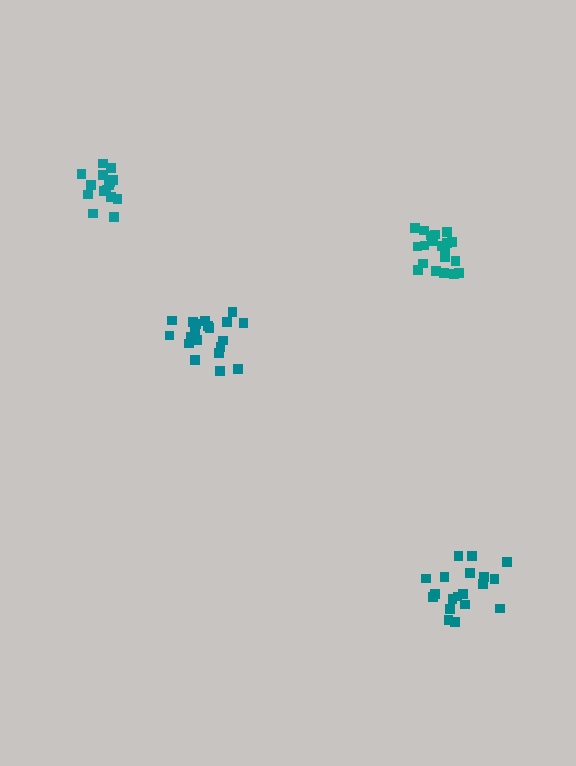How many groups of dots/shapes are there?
There are 4 groups.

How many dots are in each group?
Group 1: 21 dots, Group 2: 19 dots, Group 3: 21 dots, Group 4: 15 dots (76 total).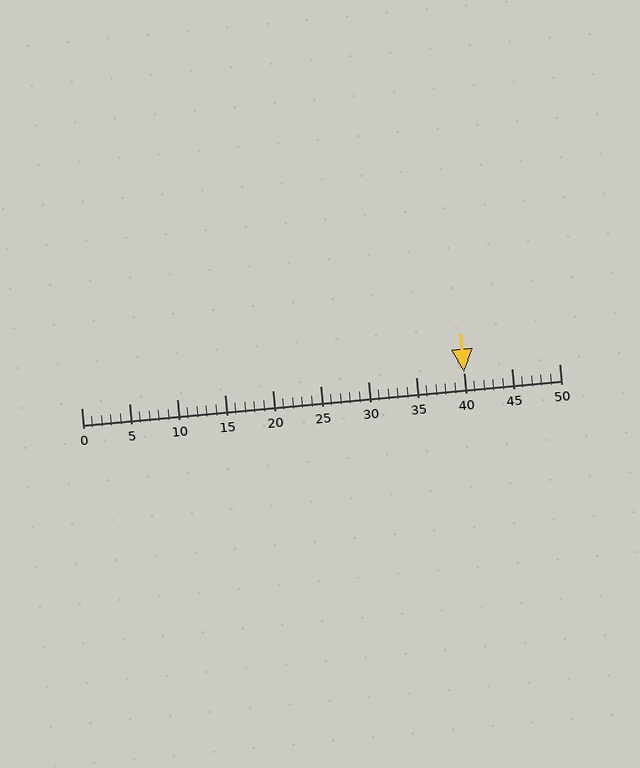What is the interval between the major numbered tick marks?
The major tick marks are spaced 5 units apart.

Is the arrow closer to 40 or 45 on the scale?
The arrow is closer to 40.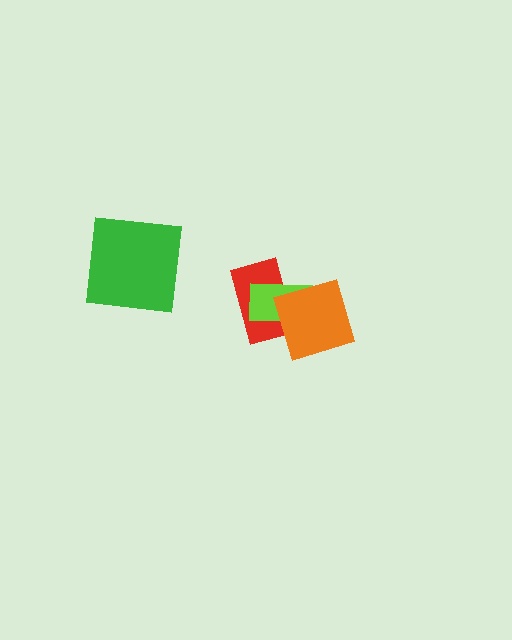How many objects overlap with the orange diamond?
2 objects overlap with the orange diamond.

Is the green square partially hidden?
No, no other shape covers it.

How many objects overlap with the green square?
0 objects overlap with the green square.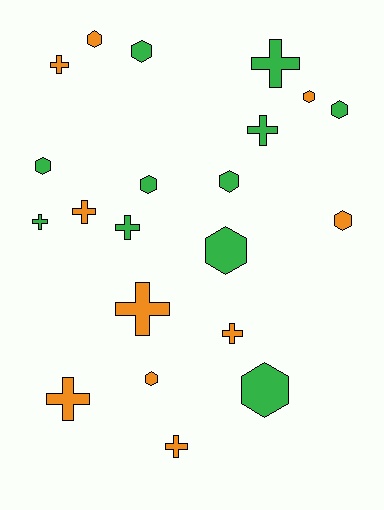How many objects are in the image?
There are 21 objects.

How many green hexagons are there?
There are 7 green hexagons.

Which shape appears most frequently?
Hexagon, with 11 objects.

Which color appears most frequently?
Green, with 11 objects.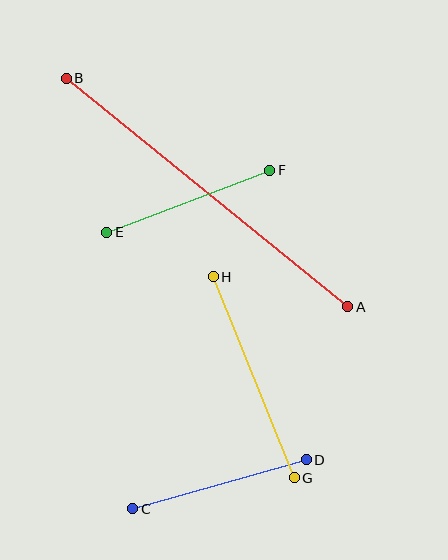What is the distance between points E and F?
The distance is approximately 174 pixels.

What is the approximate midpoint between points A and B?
The midpoint is at approximately (207, 193) pixels.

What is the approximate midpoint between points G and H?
The midpoint is at approximately (254, 377) pixels.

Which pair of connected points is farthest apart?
Points A and B are farthest apart.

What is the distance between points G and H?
The distance is approximately 217 pixels.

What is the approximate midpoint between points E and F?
The midpoint is at approximately (188, 201) pixels.